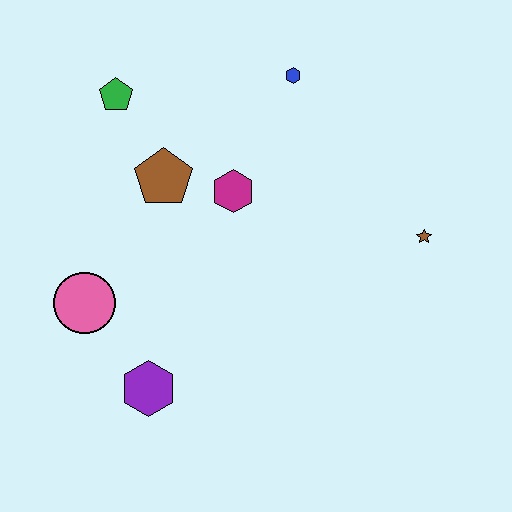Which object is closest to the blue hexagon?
The magenta hexagon is closest to the blue hexagon.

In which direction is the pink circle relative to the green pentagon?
The pink circle is below the green pentagon.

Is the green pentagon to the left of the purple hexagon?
Yes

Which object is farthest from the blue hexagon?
The purple hexagon is farthest from the blue hexagon.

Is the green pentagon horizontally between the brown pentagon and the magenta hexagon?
No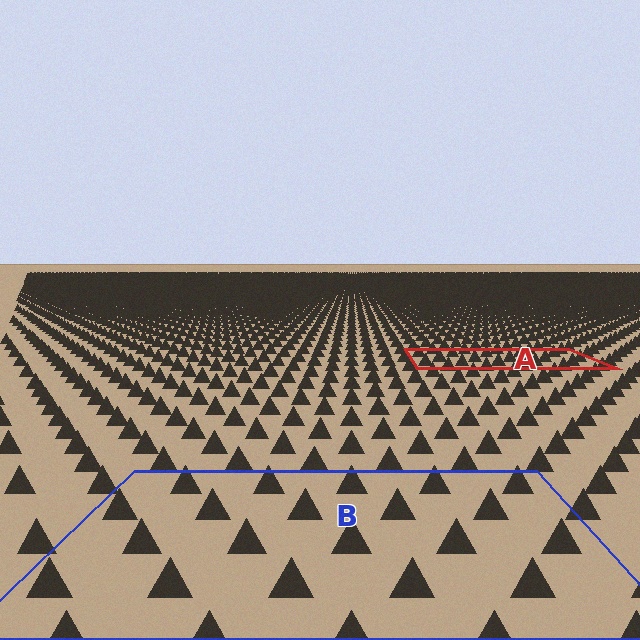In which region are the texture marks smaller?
The texture marks are smaller in region A, because it is farther away.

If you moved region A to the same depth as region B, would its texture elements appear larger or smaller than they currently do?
They would appear larger. At a closer depth, the same texture elements are projected at a bigger on-screen size.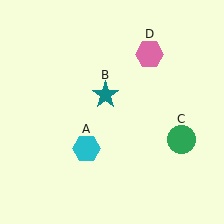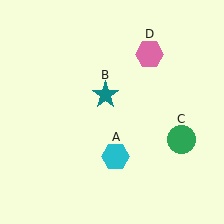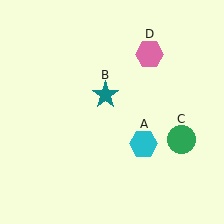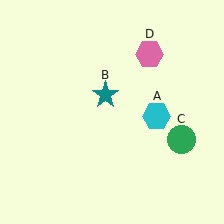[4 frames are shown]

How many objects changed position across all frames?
1 object changed position: cyan hexagon (object A).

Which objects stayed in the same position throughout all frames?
Teal star (object B) and green circle (object C) and pink hexagon (object D) remained stationary.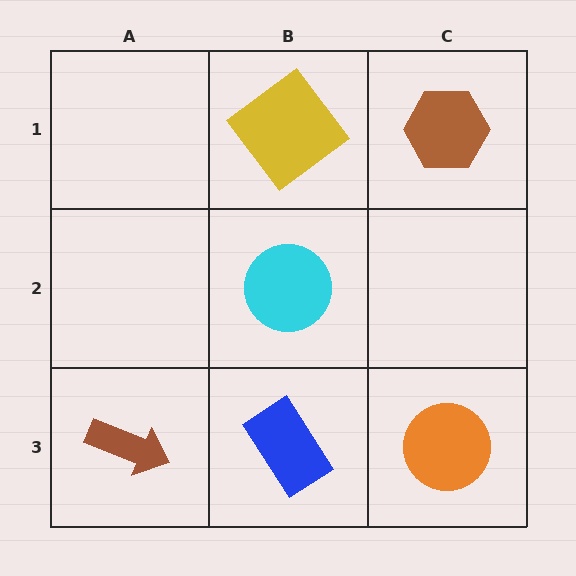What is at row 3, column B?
A blue rectangle.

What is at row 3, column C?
An orange circle.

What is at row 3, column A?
A brown arrow.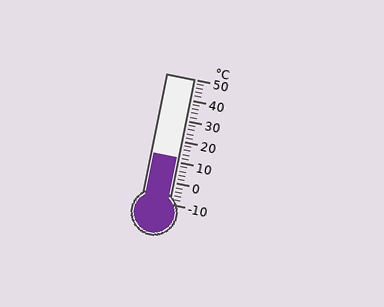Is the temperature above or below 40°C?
The temperature is below 40°C.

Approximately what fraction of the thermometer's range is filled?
The thermometer is filled to approximately 35% of its range.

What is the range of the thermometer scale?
The thermometer scale ranges from -10°C to 50°C.